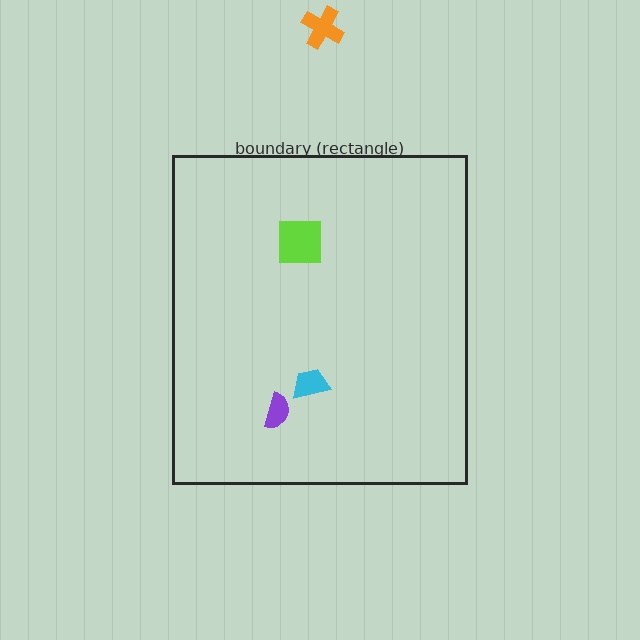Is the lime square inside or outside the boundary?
Inside.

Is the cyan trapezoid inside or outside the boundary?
Inside.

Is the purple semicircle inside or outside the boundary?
Inside.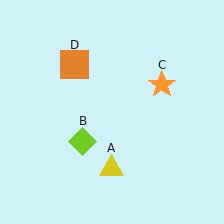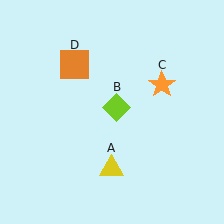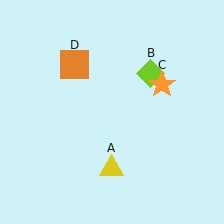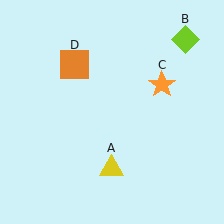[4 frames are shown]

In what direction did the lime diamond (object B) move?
The lime diamond (object B) moved up and to the right.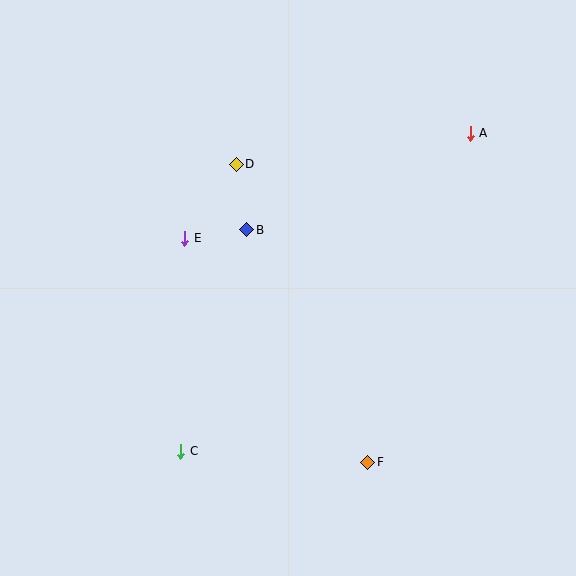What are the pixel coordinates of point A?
Point A is at (470, 133).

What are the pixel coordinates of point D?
Point D is at (236, 164).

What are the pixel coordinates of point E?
Point E is at (185, 238).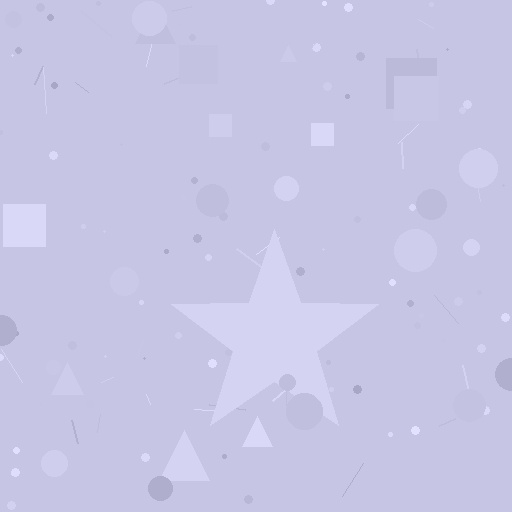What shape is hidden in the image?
A star is hidden in the image.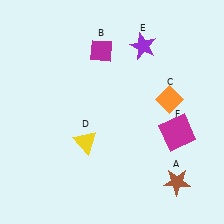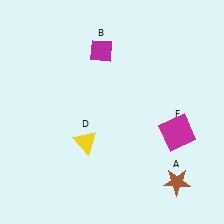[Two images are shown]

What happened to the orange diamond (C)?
The orange diamond (C) was removed in Image 2. It was in the top-right area of Image 1.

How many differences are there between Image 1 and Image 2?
There are 2 differences between the two images.